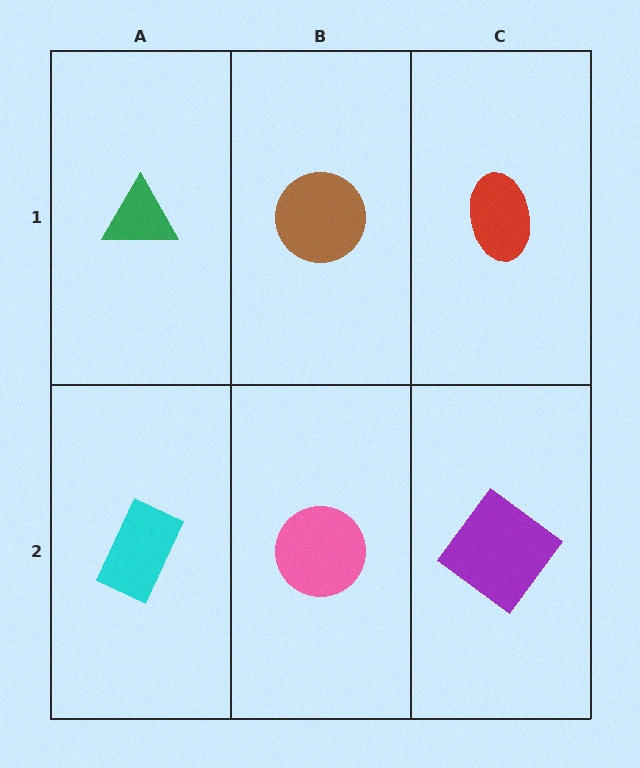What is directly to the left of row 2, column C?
A pink circle.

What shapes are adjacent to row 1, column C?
A purple diamond (row 2, column C), a brown circle (row 1, column B).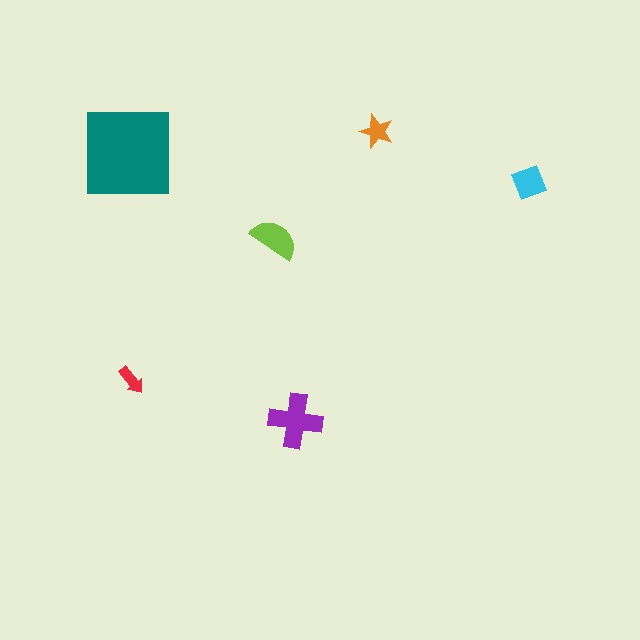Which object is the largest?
The teal square.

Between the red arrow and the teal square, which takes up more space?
The teal square.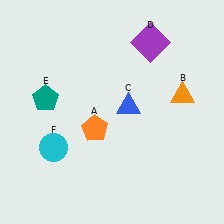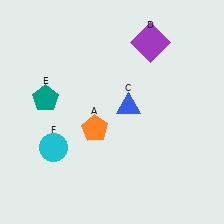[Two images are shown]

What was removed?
The orange triangle (B) was removed in Image 2.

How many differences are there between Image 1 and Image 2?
There is 1 difference between the two images.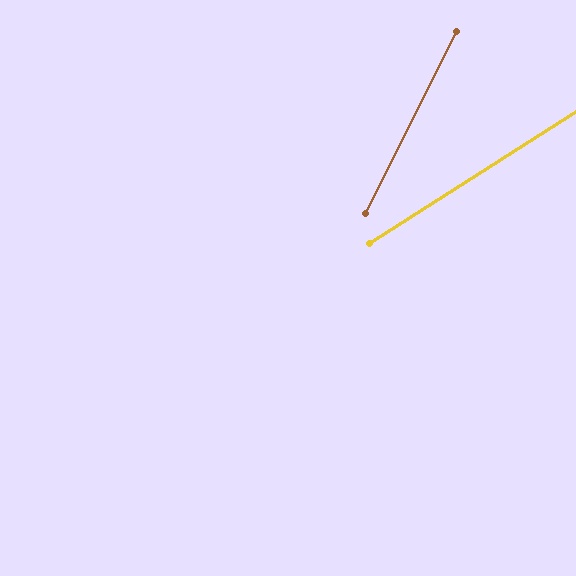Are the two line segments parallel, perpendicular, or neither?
Neither parallel nor perpendicular — they differ by about 31°.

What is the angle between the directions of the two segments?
Approximately 31 degrees.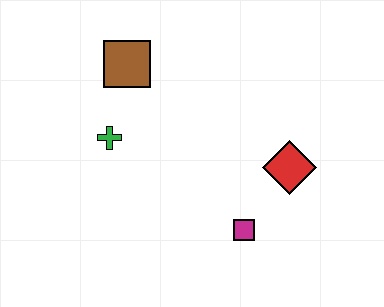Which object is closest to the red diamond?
The magenta square is closest to the red diamond.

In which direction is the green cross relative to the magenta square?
The green cross is to the left of the magenta square.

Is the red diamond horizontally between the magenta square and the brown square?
No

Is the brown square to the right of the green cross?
Yes